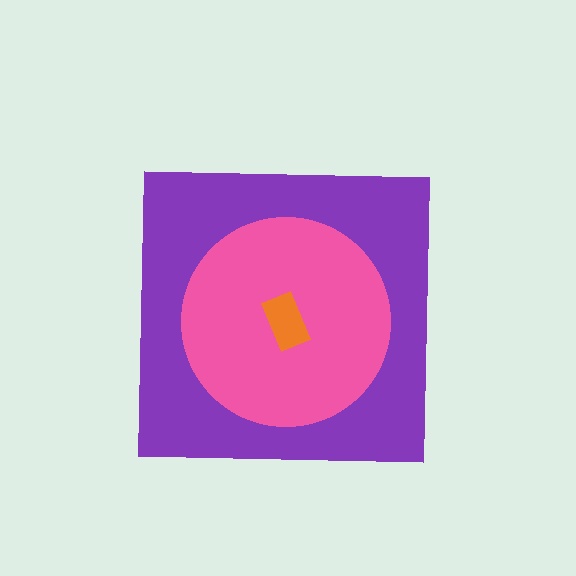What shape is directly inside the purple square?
The pink circle.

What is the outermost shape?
The purple square.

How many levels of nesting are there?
3.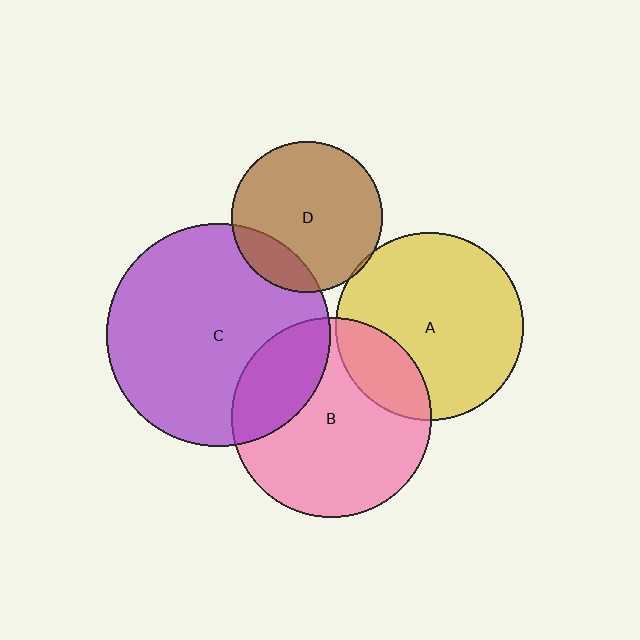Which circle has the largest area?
Circle C (purple).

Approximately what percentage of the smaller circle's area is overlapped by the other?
Approximately 5%.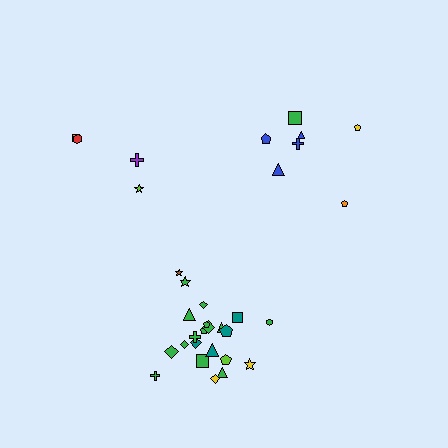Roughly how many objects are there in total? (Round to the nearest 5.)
Roughly 35 objects in total.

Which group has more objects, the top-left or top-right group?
The top-right group.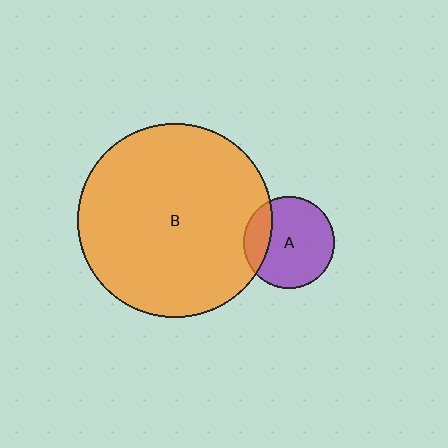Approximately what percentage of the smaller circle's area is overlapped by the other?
Approximately 20%.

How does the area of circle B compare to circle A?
Approximately 4.5 times.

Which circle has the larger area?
Circle B (orange).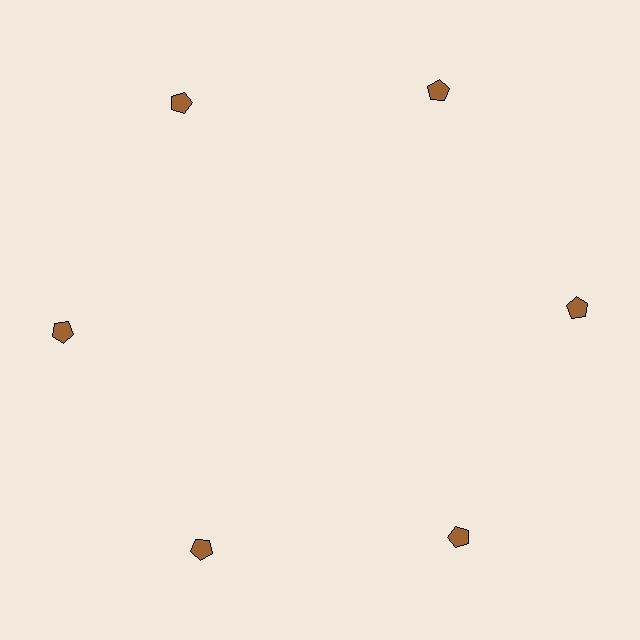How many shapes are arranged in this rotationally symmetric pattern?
There are 6 shapes, arranged in 6 groups of 1.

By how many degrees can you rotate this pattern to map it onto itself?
The pattern maps onto itself every 60 degrees of rotation.